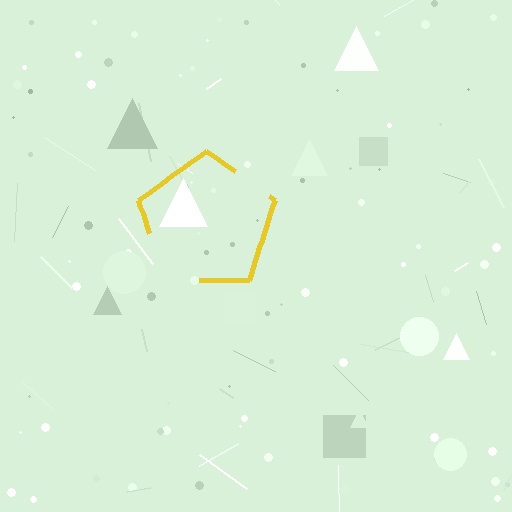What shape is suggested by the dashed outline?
The dashed outline suggests a pentagon.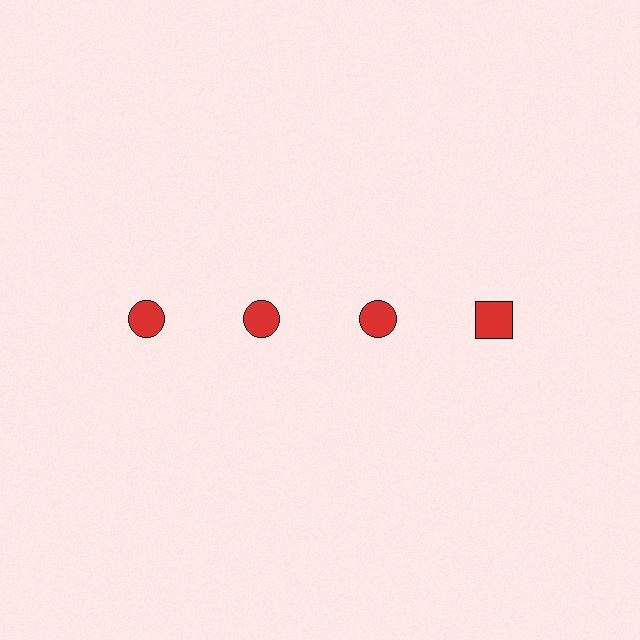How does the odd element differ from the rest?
It has a different shape: square instead of circle.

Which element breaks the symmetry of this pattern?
The red square in the top row, second from right column breaks the symmetry. All other shapes are red circles.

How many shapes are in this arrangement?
There are 4 shapes arranged in a grid pattern.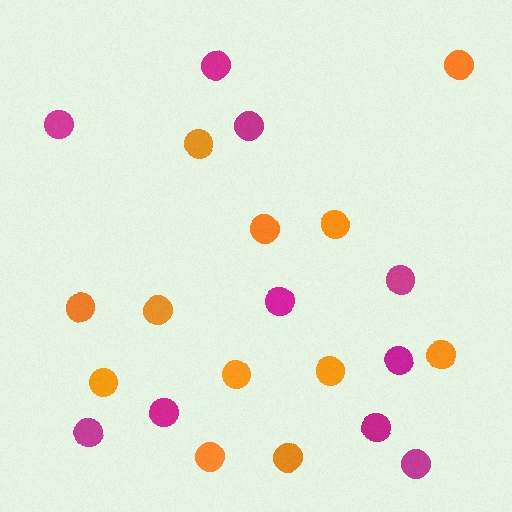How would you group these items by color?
There are 2 groups: one group of orange circles (12) and one group of magenta circles (10).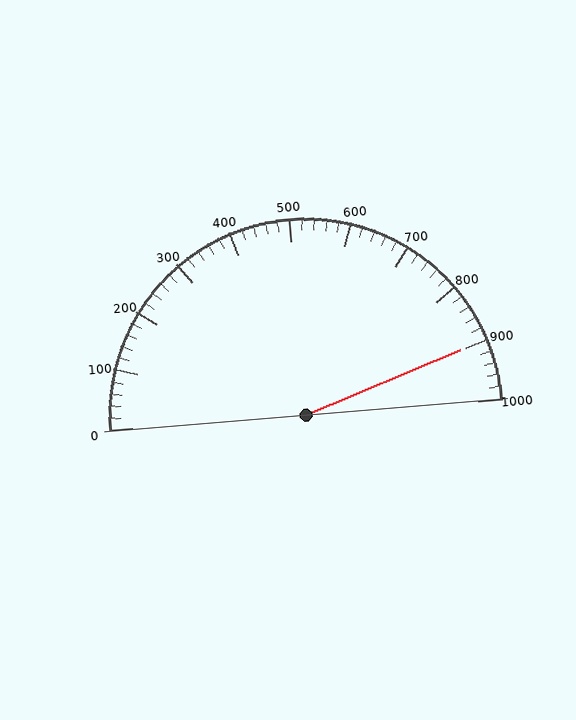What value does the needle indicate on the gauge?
The needle indicates approximately 900.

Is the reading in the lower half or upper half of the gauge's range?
The reading is in the upper half of the range (0 to 1000).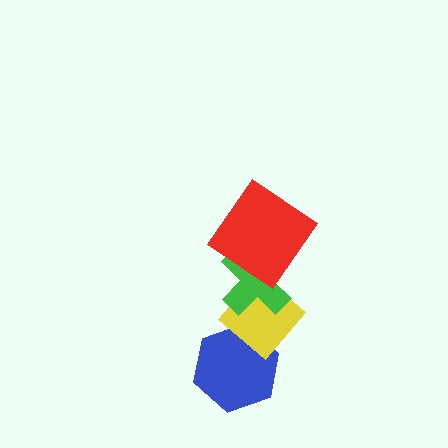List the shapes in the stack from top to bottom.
From top to bottom: the red diamond, the green cross, the yellow diamond, the blue hexagon.